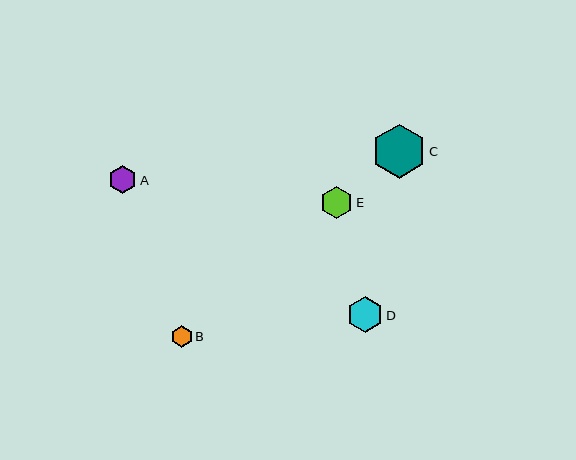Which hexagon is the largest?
Hexagon C is the largest with a size of approximately 54 pixels.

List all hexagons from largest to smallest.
From largest to smallest: C, D, E, A, B.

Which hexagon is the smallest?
Hexagon B is the smallest with a size of approximately 21 pixels.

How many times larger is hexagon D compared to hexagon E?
Hexagon D is approximately 1.1 times the size of hexagon E.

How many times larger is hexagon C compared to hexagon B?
Hexagon C is approximately 2.5 times the size of hexagon B.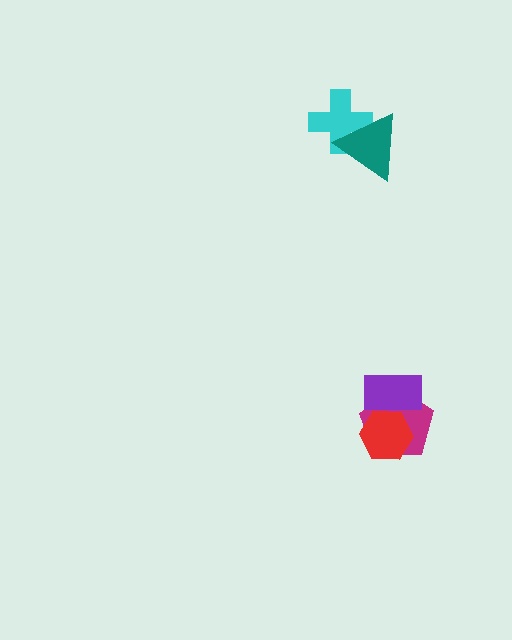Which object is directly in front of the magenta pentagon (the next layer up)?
The purple rectangle is directly in front of the magenta pentagon.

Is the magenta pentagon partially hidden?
Yes, it is partially covered by another shape.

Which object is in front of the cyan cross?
The teal triangle is in front of the cyan cross.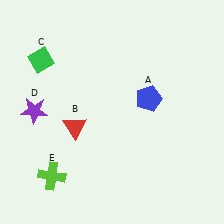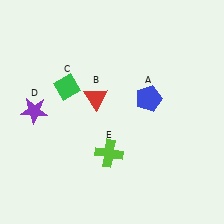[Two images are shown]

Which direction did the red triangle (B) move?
The red triangle (B) moved up.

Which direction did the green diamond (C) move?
The green diamond (C) moved down.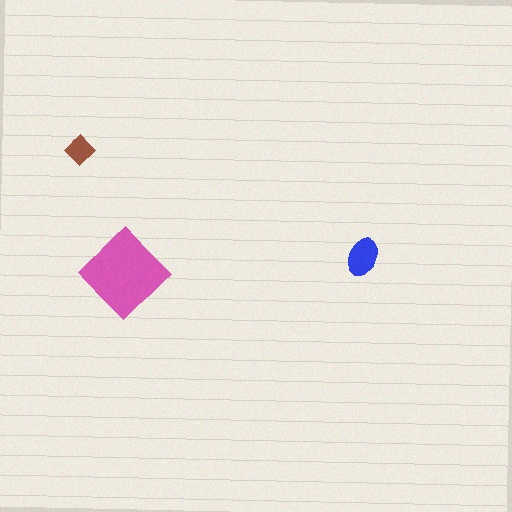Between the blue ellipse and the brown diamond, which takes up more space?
The blue ellipse.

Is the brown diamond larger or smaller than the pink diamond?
Smaller.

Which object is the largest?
The pink diamond.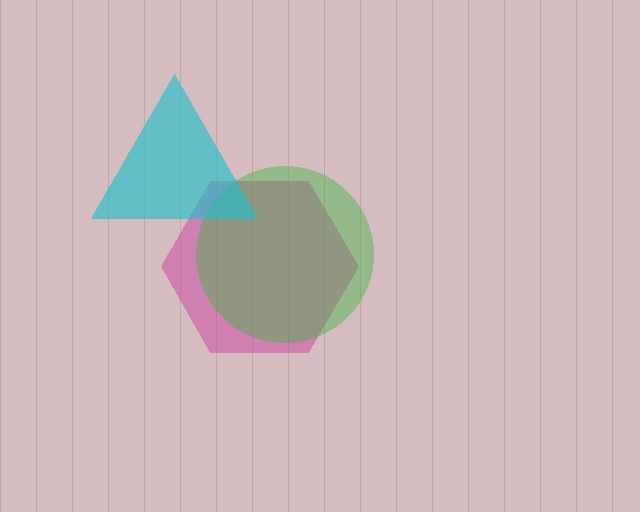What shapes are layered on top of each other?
The layered shapes are: a magenta hexagon, a green circle, a cyan triangle.